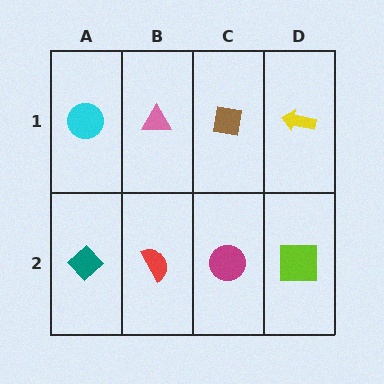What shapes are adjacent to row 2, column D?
A yellow arrow (row 1, column D), a magenta circle (row 2, column C).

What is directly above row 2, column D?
A yellow arrow.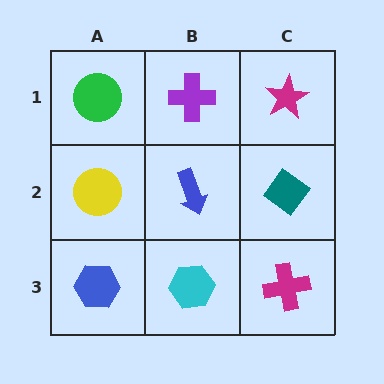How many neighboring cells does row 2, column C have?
3.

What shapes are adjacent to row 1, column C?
A teal diamond (row 2, column C), a purple cross (row 1, column B).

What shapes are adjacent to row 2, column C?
A magenta star (row 1, column C), a magenta cross (row 3, column C), a blue arrow (row 2, column B).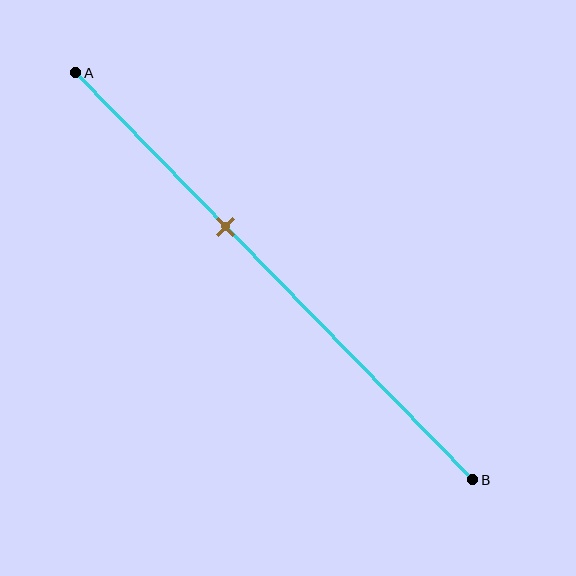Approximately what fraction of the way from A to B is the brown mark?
The brown mark is approximately 40% of the way from A to B.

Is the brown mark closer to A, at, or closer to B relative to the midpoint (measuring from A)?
The brown mark is closer to point A than the midpoint of segment AB.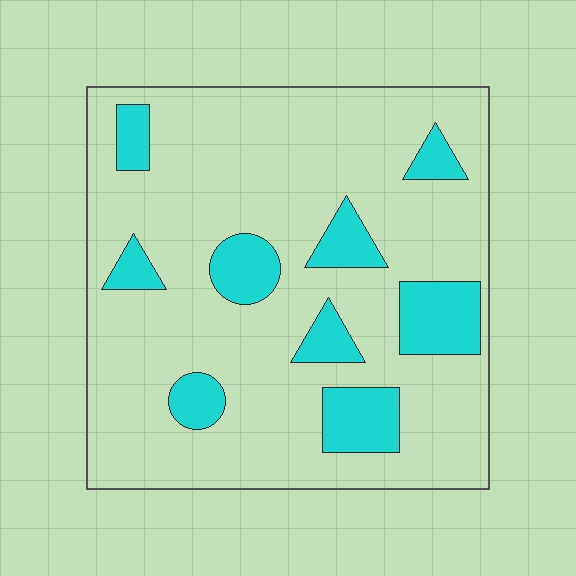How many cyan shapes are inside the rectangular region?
9.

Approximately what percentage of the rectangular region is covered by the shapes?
Approximately 20%.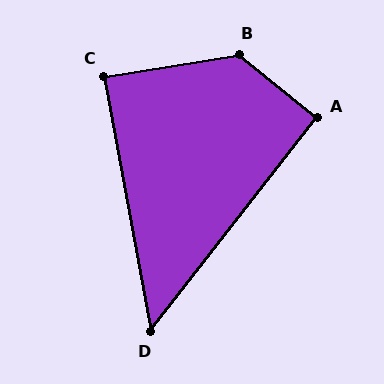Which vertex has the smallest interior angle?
D, at approximately 48 degrees.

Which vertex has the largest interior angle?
B, at approximately 132 degrees.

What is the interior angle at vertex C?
Approximately 89 degrees (approximately right).